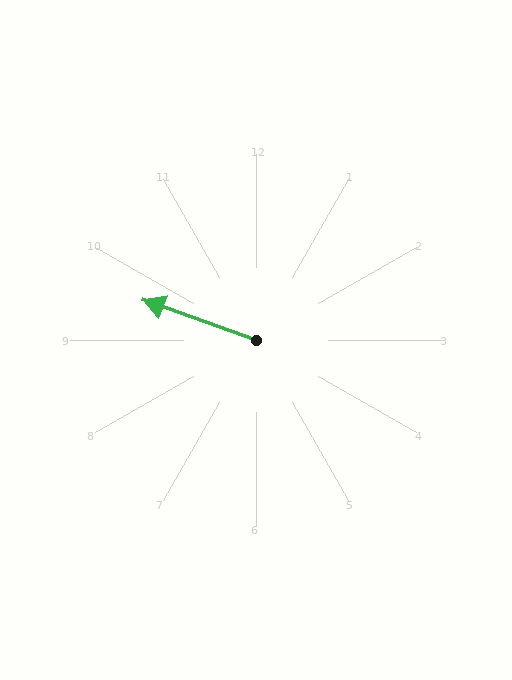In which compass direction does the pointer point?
West.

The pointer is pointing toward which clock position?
Roughly 10 o'clock.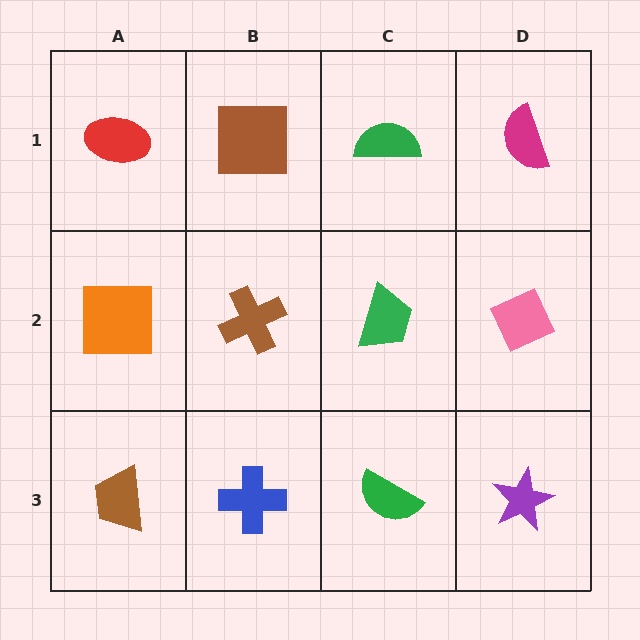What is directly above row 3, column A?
An orange square.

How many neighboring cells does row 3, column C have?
3.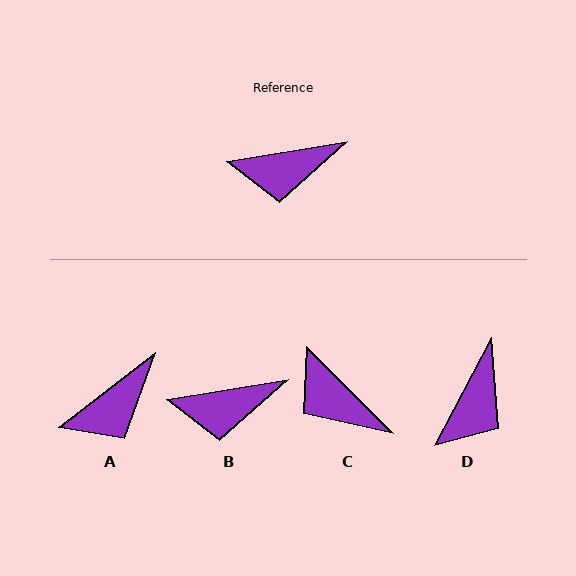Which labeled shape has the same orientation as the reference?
B.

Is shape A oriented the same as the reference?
No, it is off by about 28 degrees.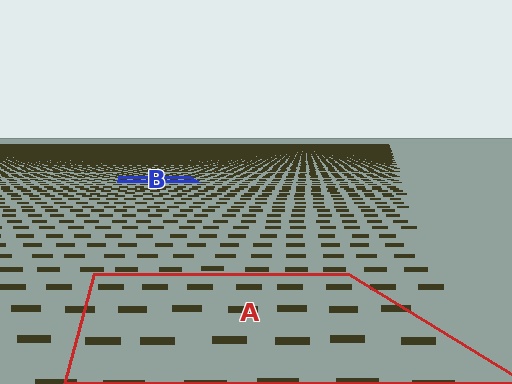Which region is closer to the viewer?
Region A is closer. The texture elements there are larger and more spread out.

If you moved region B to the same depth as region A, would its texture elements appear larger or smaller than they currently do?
They would appear larger. At a closer depth, the same texture elements are projected at a bigger on-screen size.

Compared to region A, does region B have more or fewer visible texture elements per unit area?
Region B has more texture elements per unit area — they are packed more densely because it is farther away.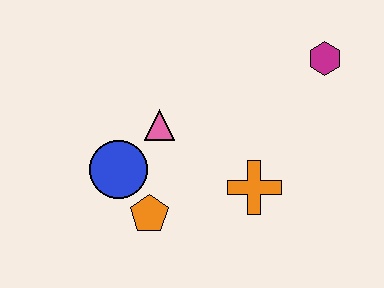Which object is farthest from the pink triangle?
The magenta hexagon is farthest from the pink triangle.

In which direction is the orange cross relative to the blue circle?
The orange cross is to the right of the blue circle.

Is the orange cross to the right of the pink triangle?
Yes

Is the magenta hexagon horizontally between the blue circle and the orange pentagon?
No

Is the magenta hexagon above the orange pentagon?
Yes